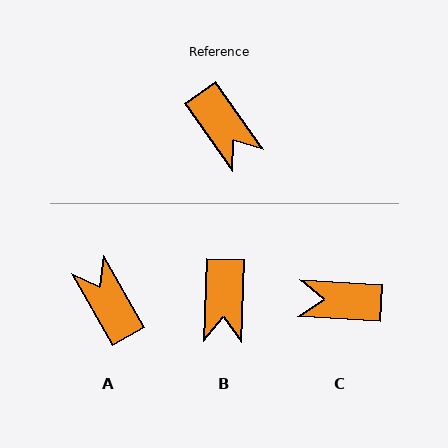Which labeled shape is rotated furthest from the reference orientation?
A, about 175 degrees away.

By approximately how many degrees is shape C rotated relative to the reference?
Approximately 129 degrees clockwise.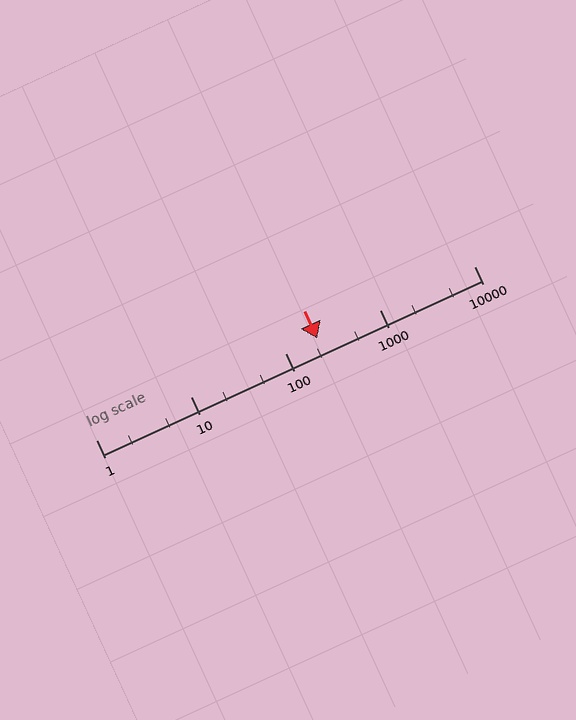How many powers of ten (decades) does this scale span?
The scale spans 4 decades, from 1 to 10000.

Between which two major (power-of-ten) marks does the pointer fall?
The pointer is between 100 and 1000.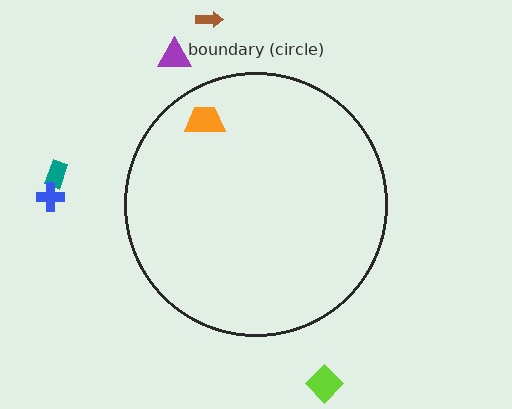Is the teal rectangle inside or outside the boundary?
Outside.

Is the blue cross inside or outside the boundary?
Outside.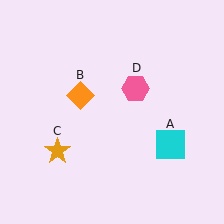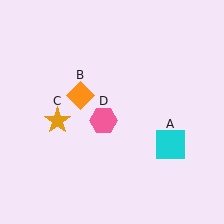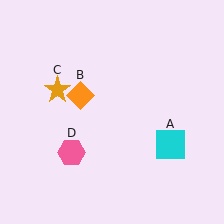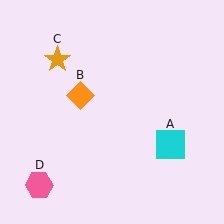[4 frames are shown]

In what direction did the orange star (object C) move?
The orange star (object C) moved up.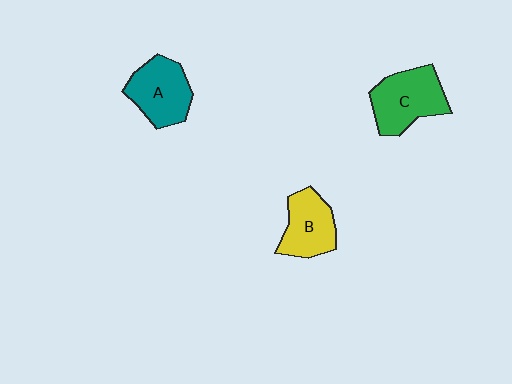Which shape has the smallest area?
Shape B (yellow).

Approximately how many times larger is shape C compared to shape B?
Approximately 1.3 times.